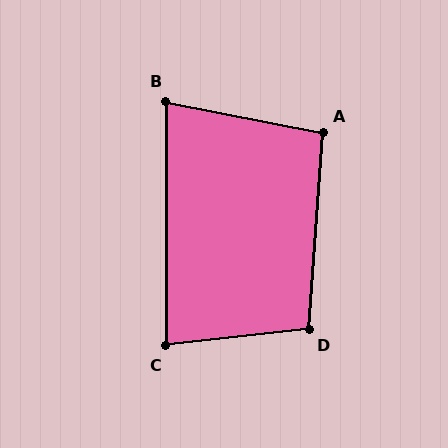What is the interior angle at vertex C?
Approximately 83 degrees (acute).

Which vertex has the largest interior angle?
D, at approximately 101 degrees.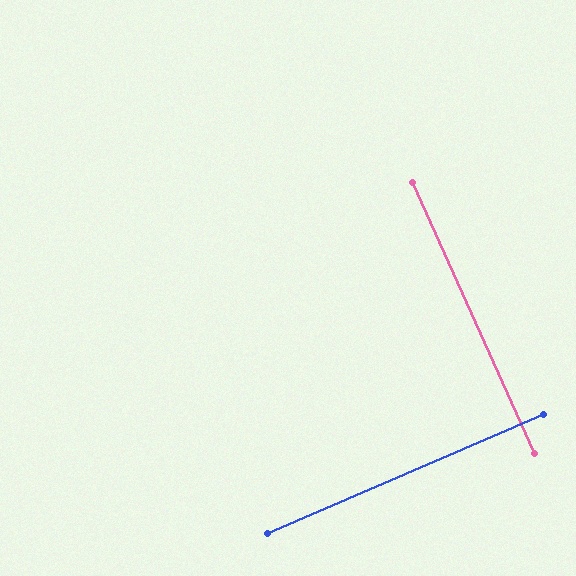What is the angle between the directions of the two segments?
Approximately 89 degrees.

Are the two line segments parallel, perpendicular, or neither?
Perpendicular — they meet at approximately 89°.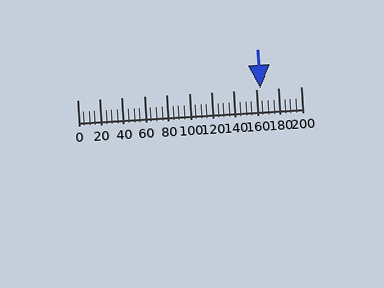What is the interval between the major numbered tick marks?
The major tick marks are spaced 20 units apart.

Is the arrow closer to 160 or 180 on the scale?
The arrow is closer to 160.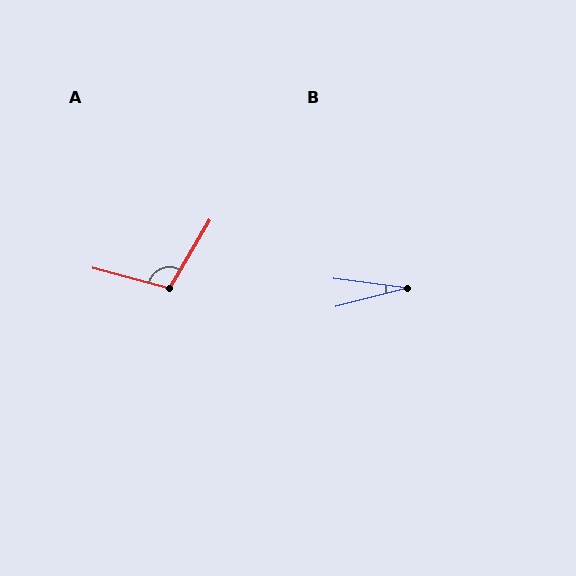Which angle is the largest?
A, at approximately 106 degrees.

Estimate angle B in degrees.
Approximately 22 degrees.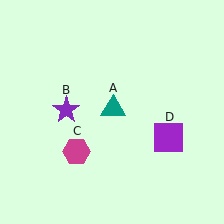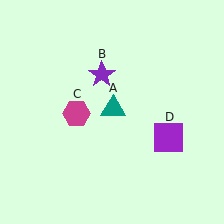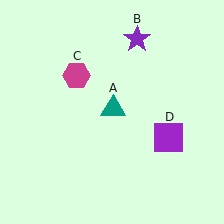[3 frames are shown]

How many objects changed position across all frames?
2 objects changed position: purple star (object B), magenta hexagon (object C).